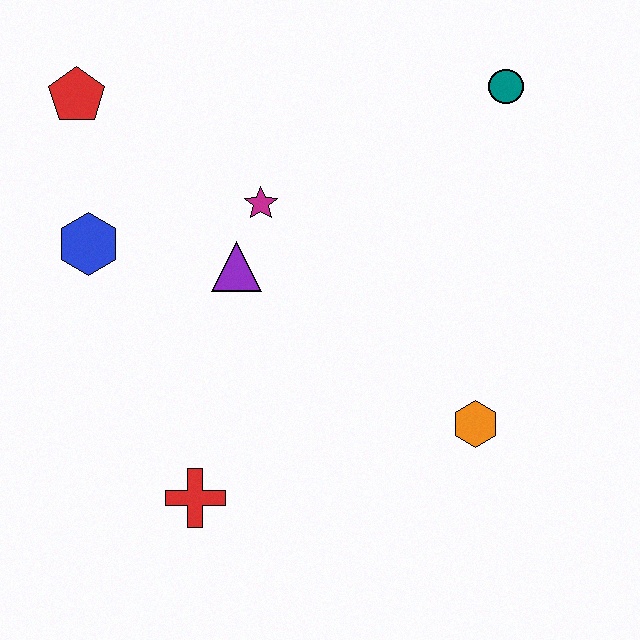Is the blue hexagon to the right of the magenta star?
No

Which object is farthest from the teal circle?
The red cross is farthest from the teal circle.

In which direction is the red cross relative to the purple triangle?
The red cross is below the purple triangle.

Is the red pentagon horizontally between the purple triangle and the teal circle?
No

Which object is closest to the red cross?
The purple triangle is closest to the red cross.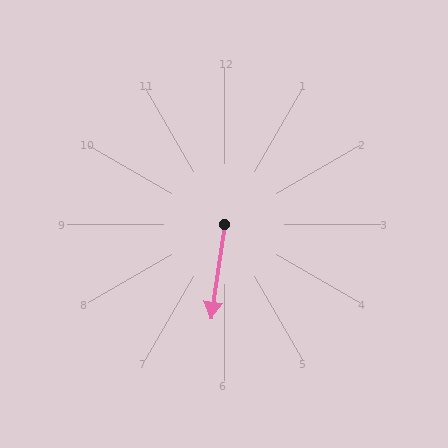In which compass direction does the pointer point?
South.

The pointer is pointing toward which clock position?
Roughly 6 o'clock.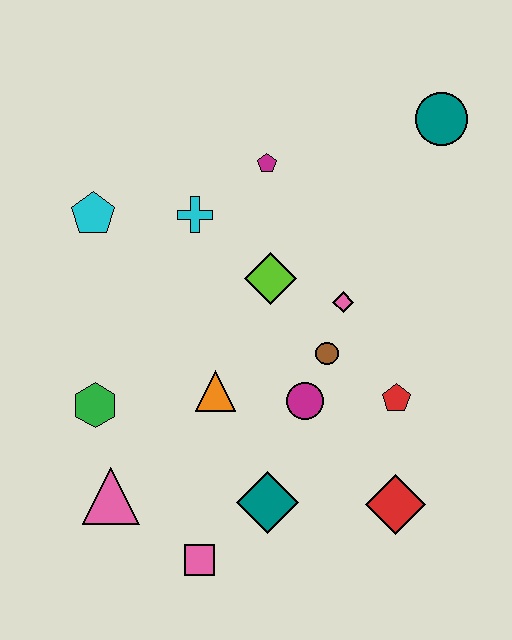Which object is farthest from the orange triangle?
The teal circle is farthest from the orange triangle.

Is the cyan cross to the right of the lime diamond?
No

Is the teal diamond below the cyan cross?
Yes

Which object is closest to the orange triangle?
The magenta circle is closest to the orange triangle.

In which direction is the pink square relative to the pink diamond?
The pink square is below the pink diamond.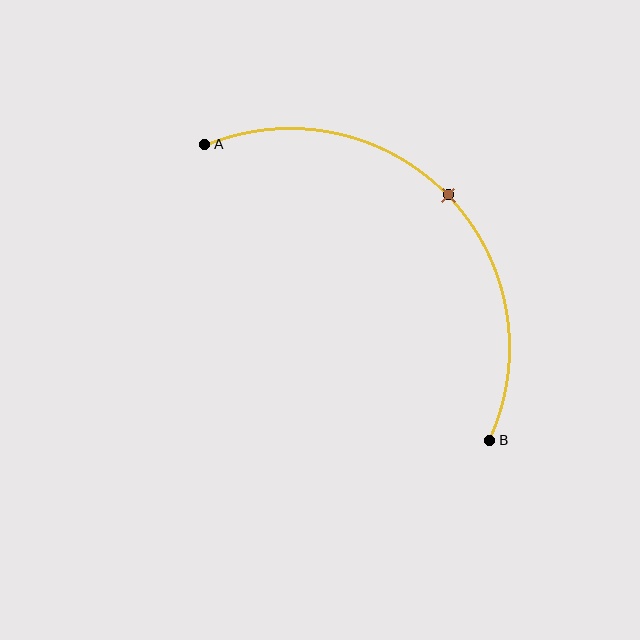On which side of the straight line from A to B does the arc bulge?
The arc bulges above and to the right of the straight line connecting A and B.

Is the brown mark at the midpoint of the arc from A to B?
Yes. The brown mark lies on the arc at equal arc-length from both A and B — it is the arc midpoint.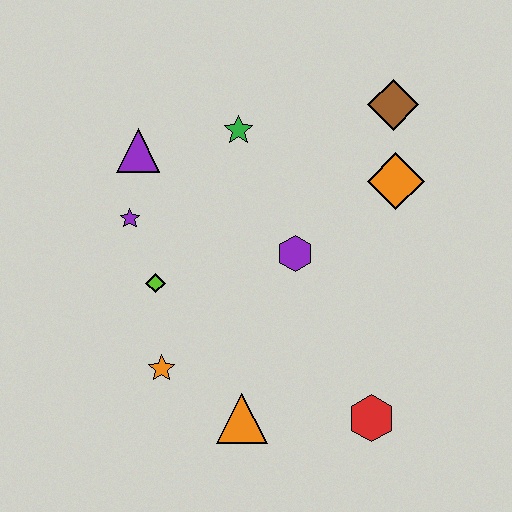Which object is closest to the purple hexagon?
The orange diamond is closest to the purple hexagon.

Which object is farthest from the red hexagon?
The purple triangle is farthest from the red hexagon.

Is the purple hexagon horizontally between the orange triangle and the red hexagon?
Yes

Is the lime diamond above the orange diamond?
No